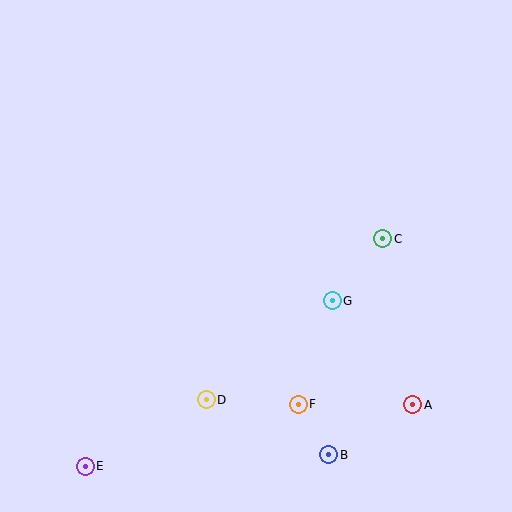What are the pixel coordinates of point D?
Point D is at (206, 400).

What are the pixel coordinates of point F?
Point F is at (298, 404).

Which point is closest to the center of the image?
Point G at (332, 301) is closest to the center.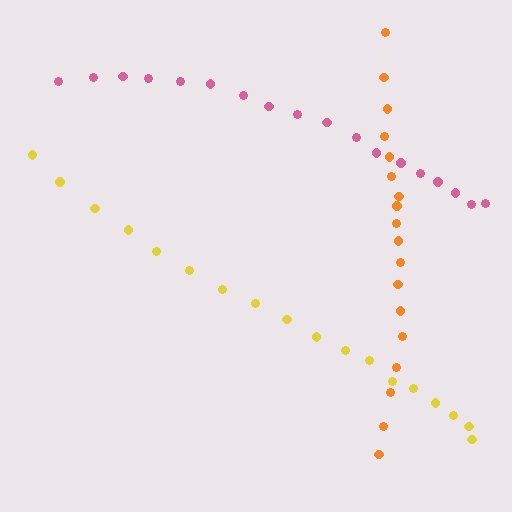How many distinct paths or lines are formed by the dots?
There are 3 distinct paths.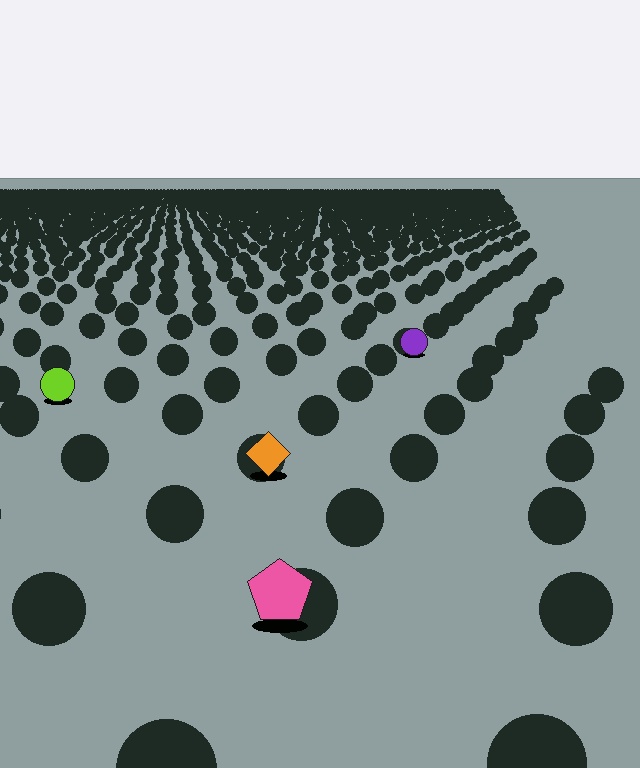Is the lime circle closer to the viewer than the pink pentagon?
No. The pink pentagon is closer — you can tell from the texture gradient: the ground texture is coarser near it.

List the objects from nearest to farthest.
From nearest to farthest: the pink pentagon, the orange diamond, the lime circle, the purple circle.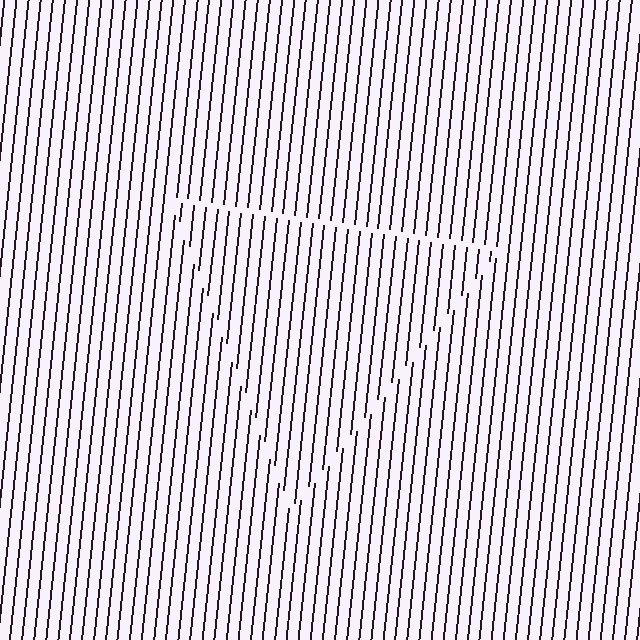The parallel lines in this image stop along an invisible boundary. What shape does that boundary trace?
An illusory triangle. The interior of the shape contains the same grating, shifted by half a period — the contour is defined by the phase discontinuity where line-ends from the inner and outer gratings abut.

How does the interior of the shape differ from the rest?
The interior of the shape contains the same grating, shifted by half a period — the contour is defined by the phase discontinuity where line-ends from the inner and outer gratings abut.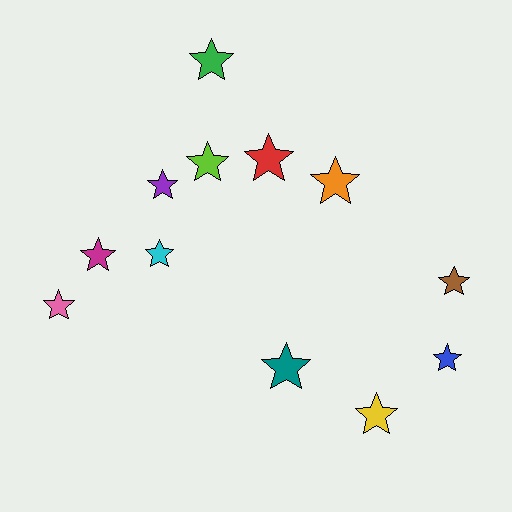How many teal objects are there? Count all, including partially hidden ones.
There is 1 teal object.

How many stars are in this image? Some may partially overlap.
There are 12 stars.